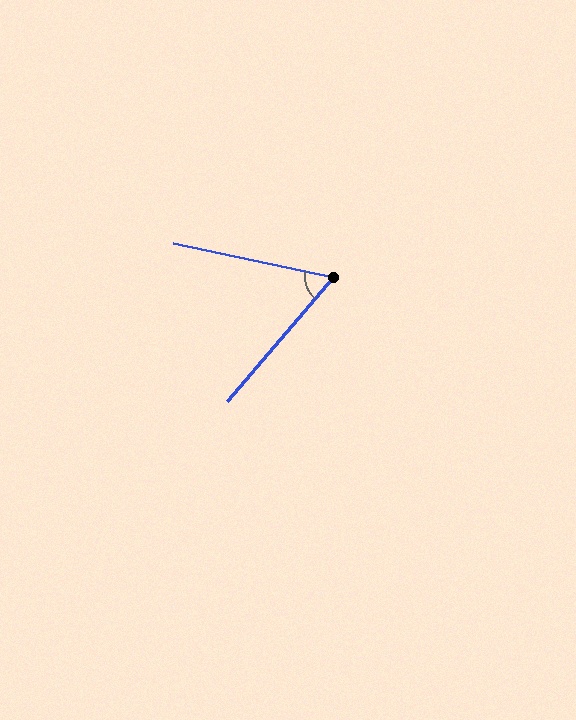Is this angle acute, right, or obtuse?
It is acute.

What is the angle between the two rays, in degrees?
Approximately 61 degrees.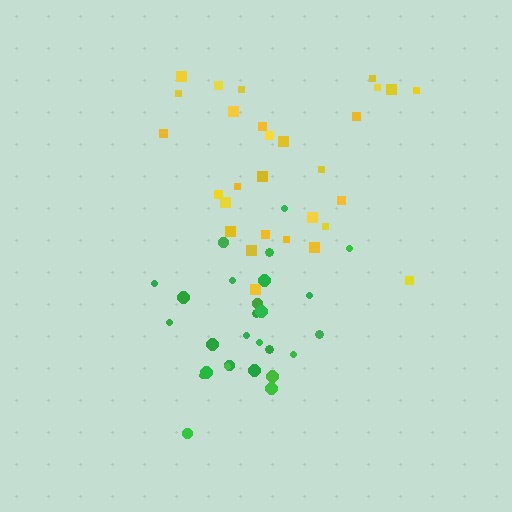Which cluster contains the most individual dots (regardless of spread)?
Yellow (29).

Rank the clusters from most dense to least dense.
green, yellow.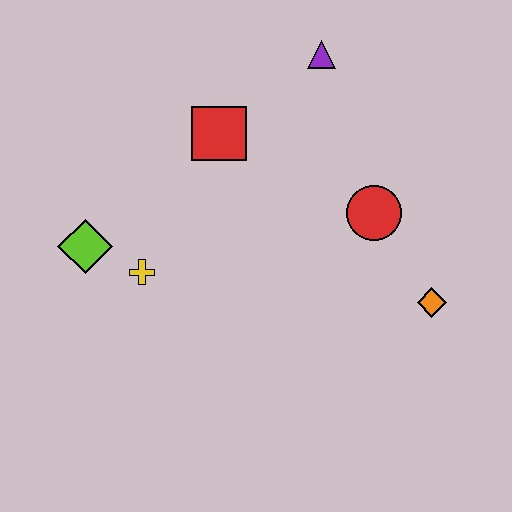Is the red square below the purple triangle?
Yes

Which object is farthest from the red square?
The orange diamond is farthest from the red square.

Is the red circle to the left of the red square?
No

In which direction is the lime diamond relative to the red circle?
The lime diamond is to the left of the red circle.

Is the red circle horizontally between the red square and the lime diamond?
No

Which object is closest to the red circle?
The orange diamond is closest to the red circle.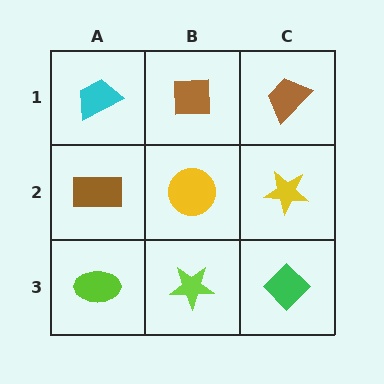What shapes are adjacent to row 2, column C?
A brown trapezoid (row 1, column C), a green diamond (row 3, column C), a yellow circle (row 2, column B).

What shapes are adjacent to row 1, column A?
A brown rectangle (row 2, column A), a brown square (row 1, column B).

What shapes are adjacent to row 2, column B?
A brown square (row 1, column B), a lime star (row 3, column B), a brown rectangle (row 2, column A), a yellow star (row 2, column C).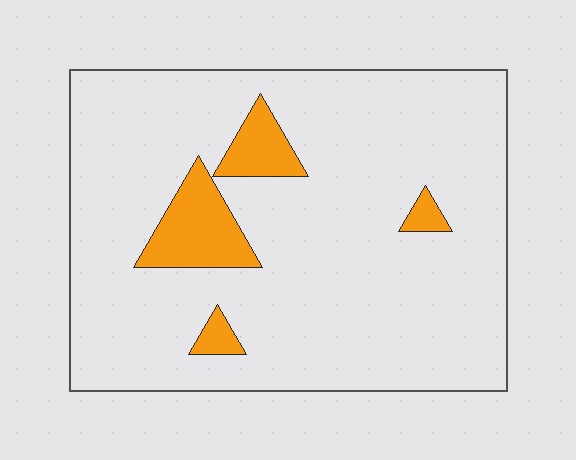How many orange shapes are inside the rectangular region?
4.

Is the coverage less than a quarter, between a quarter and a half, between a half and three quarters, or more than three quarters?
Less than a quarter.